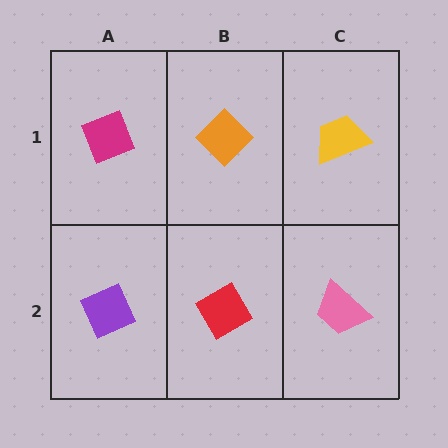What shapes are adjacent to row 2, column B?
An orange diamond (row 1, column B), a purple diamond (row 2, column A), a pink trapezoid (row 2, column C).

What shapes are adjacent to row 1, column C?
A pink trapezoid (row 2, column C), an orange diamond (row 1, column B).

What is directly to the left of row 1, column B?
A magenta diamond.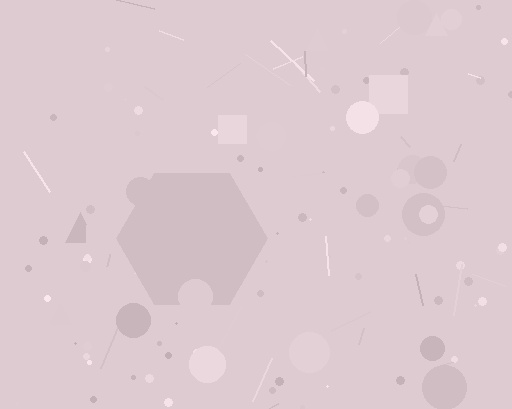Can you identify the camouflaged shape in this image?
The camouflaged shape is a hexagon.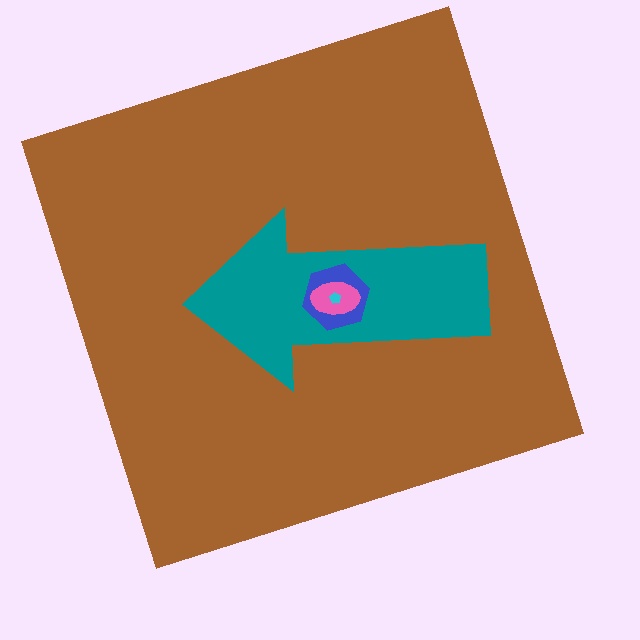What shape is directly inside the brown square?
The teal arrow.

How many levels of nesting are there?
5.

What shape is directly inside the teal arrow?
The blue hexagon.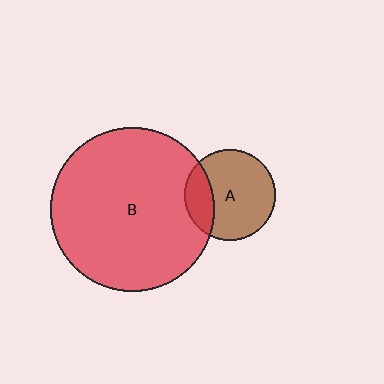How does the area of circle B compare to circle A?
Approximately 3.2 times.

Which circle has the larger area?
Circle B (red).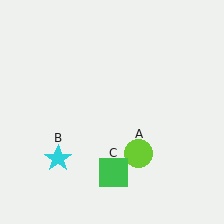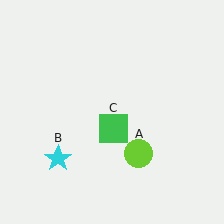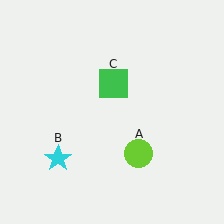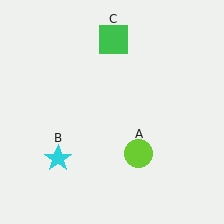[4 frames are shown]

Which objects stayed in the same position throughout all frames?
Lime circle (object A) and cyan star (object B) remained stationary.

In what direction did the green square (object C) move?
The green square (object C) moved up.